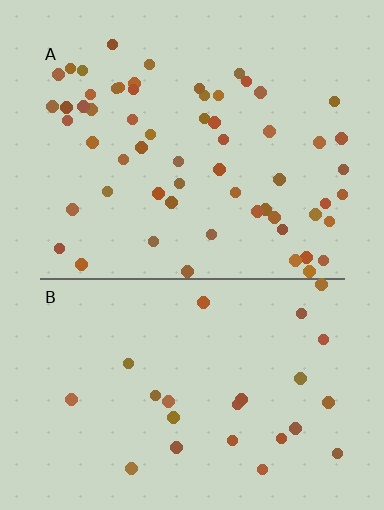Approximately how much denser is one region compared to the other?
Approximately 2.4× — region A over region B.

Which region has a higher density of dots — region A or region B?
A (the top).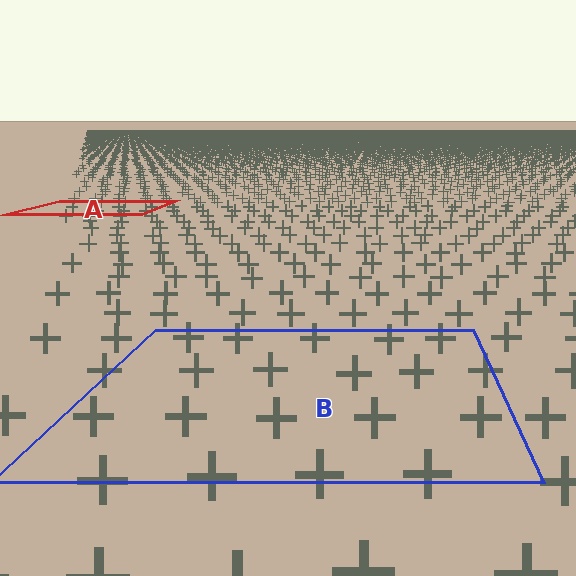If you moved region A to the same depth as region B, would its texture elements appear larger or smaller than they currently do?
They would appear larger. At a closer depth, the same texture elements are projected at a bigger on-screen size.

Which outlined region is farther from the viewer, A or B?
Region A is farther from the viewer — the texture elements inside it appear smaller and more densely packed.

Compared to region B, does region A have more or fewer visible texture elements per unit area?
Region A has more texture elements per unit area — they are packed more densely because it is farther away.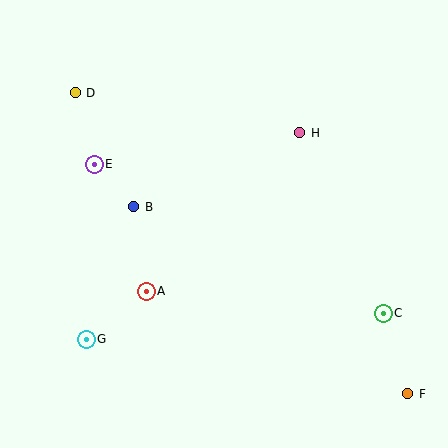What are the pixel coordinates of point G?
Point G is at (86, 339).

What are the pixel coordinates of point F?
Point F is at (408, 394).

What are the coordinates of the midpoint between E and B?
The midpoint between E and B is at (114, 186).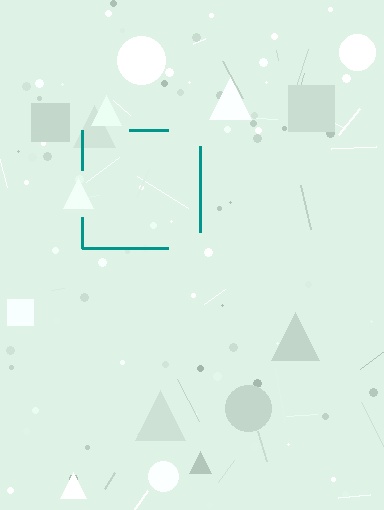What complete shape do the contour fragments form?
The contour fragments form a square.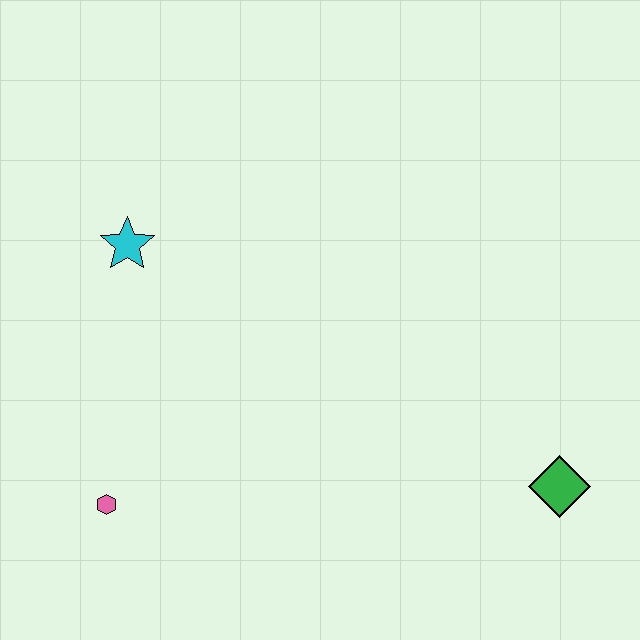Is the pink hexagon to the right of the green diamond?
No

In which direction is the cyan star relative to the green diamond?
The cyan star is to the left of the green diamond.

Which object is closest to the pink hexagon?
The cyan star is closest to the pink hexagon.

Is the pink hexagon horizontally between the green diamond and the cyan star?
No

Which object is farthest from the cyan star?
The green diamond is farthest from the cyan star.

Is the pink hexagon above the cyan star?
No